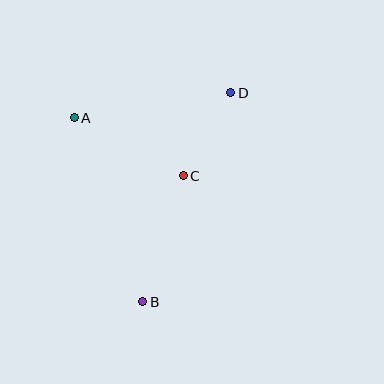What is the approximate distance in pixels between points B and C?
The distance between B and C is approximately 132 pixels.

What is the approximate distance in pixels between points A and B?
The distance between A and B is approximately 196 pixels.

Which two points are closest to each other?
Points C and D are closest to each other.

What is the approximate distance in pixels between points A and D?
The distance between A and D is approximately 159 pixels.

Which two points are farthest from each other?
Points B and D are farthest from each other.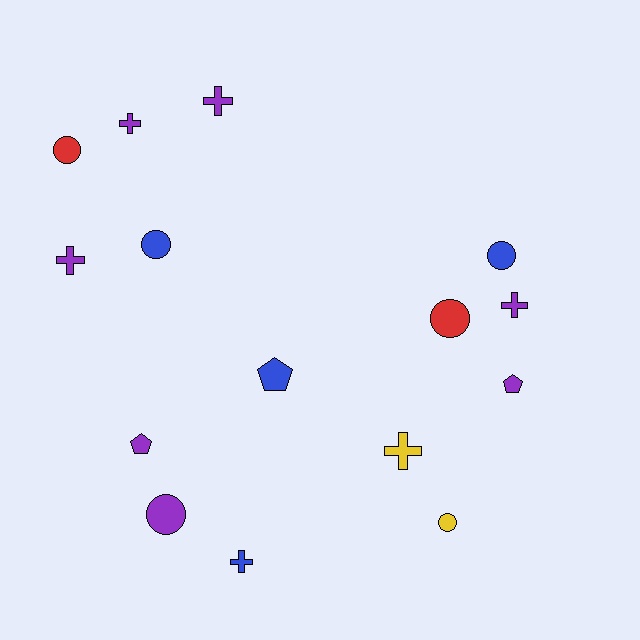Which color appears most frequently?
Purple, with 7 objects.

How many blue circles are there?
There are 2 blue circles.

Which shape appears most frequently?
Circle, with 6 objects.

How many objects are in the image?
There are 15 objects.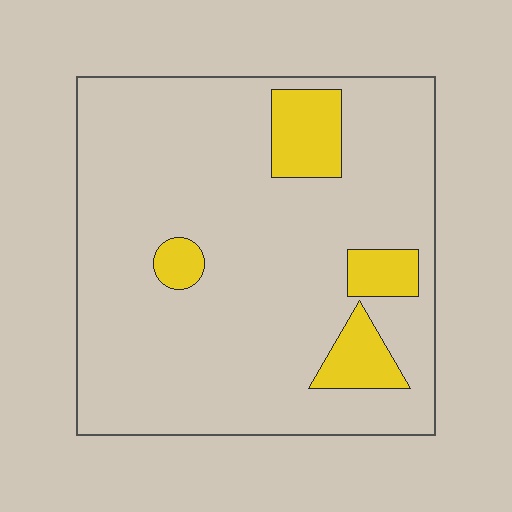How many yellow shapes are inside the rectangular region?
4.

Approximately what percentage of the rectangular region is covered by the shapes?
Approximately 15%.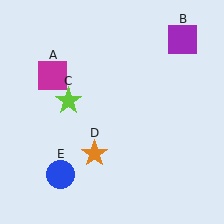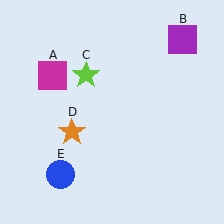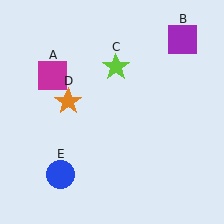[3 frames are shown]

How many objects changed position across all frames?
2 objects changed position: lime star (object C), orange star (object D).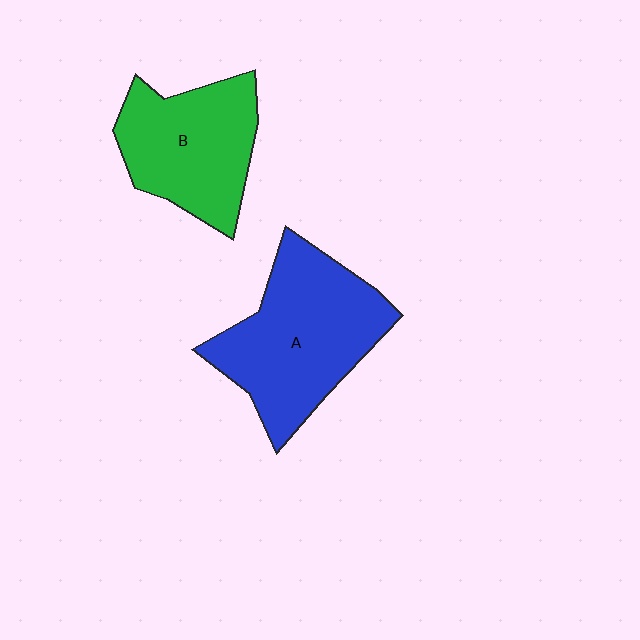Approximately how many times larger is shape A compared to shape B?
Approximately 1.3 times.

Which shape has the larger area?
Shape A (blue).